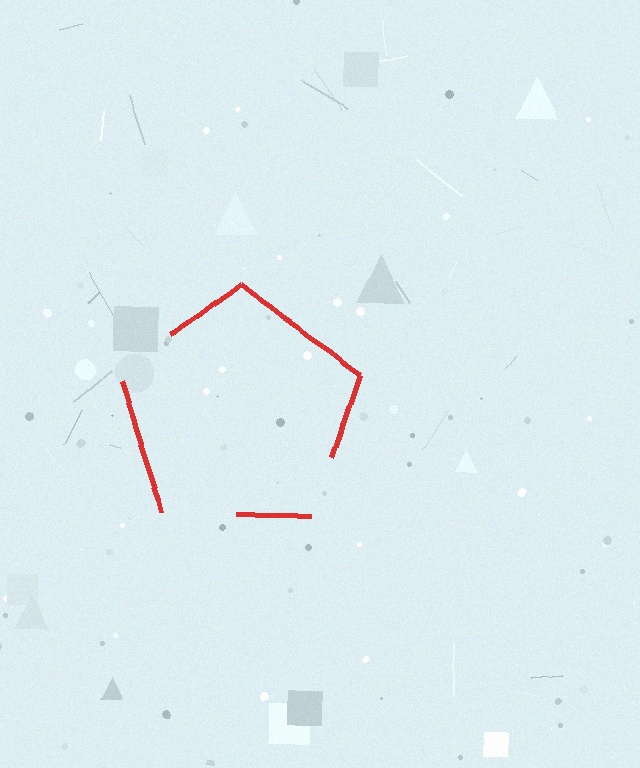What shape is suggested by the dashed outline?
The dashed outline suggests a pentagon.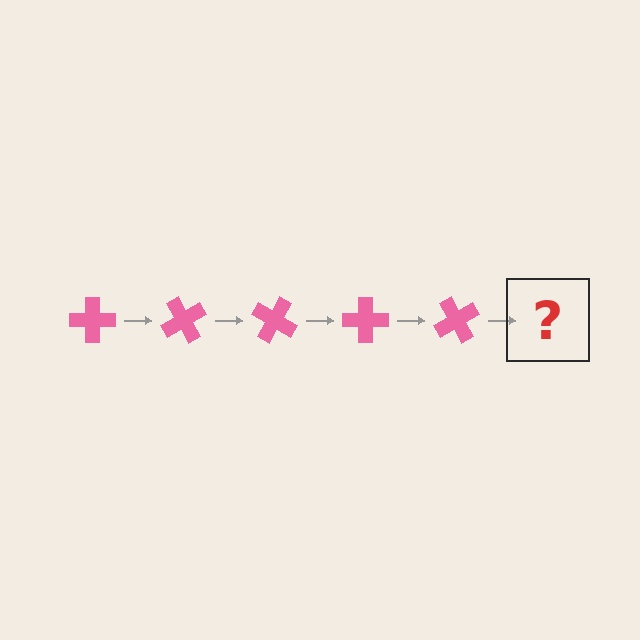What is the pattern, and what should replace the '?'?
The pattern is that the cross rotates 60 degrees each step. The '?' should be a pink cross rotated 300 degrees.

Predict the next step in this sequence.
The next step is a pink cross rotated 300 degrees.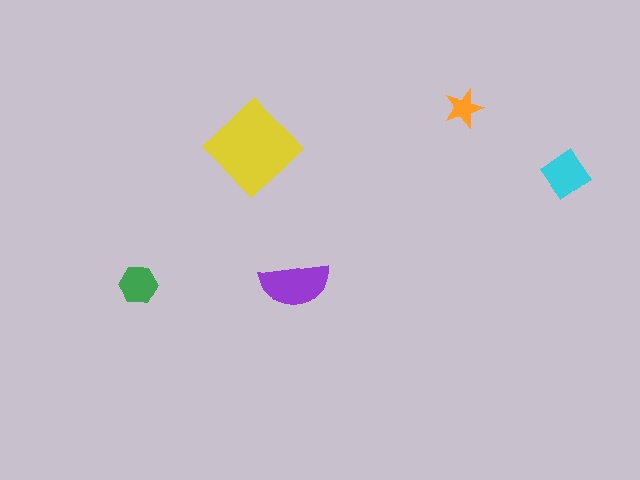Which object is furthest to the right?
The cyan diamond is rightmost.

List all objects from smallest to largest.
The orange star, the green hexagon, the cyan diamond, the purple semicircle, the yellow diamond.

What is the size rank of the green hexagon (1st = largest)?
4th.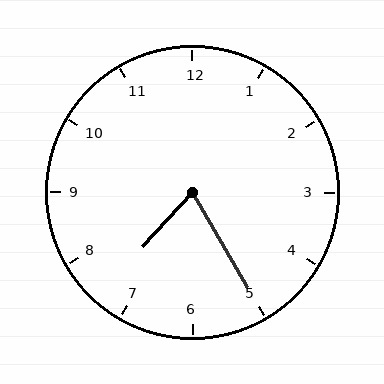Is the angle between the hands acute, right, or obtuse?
It is acute.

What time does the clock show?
7:25.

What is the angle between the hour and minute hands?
Approximately 72 degrees.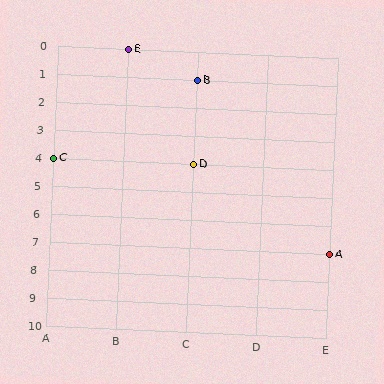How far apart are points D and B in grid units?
Points D and B are 3 rows apart.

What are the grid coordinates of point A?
Point A is at grid coordinates (E, 7).